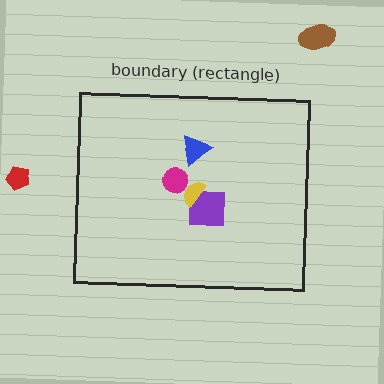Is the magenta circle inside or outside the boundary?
Inside.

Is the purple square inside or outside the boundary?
Inside.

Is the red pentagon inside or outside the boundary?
Outside.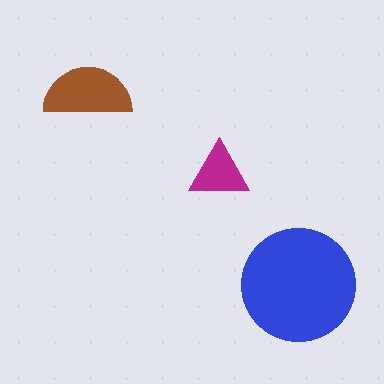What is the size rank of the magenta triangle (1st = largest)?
3rd.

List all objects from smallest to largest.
The magenta triangle, the brown semicircle, the blue circle.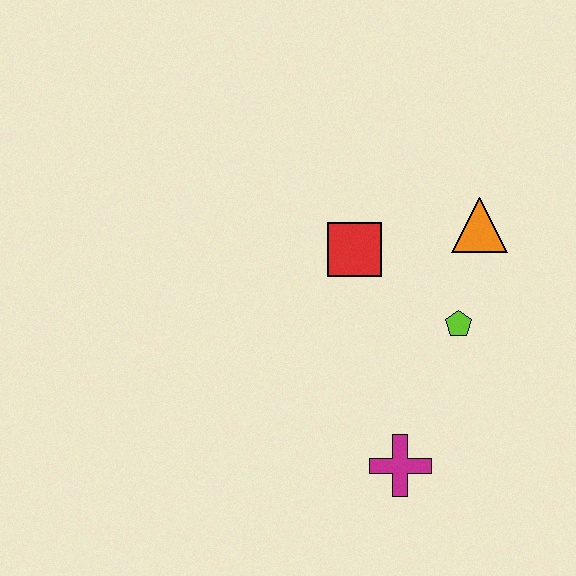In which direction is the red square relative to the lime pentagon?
The red square is to the left of the lime pentagon.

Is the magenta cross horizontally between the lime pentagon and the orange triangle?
No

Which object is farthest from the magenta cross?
The orange triangle is farthest from the magenta cross.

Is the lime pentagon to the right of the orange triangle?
No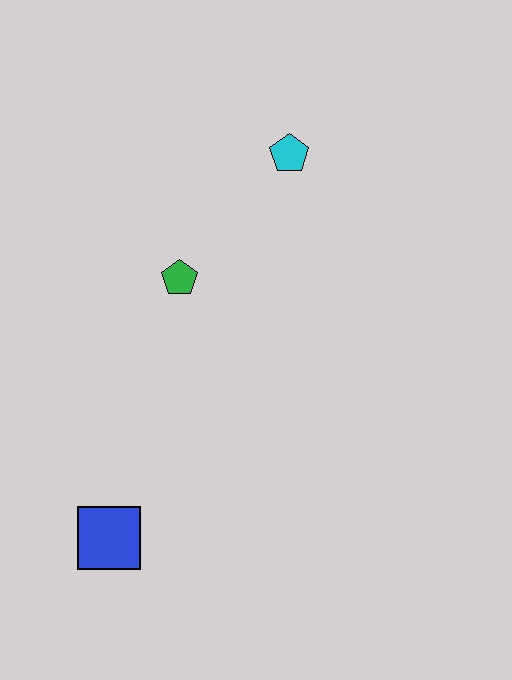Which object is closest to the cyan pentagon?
The green pentagon is closest to the cyan pentagon.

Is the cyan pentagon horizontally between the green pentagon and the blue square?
No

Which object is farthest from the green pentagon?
The blue square is farthest from the green pentagon.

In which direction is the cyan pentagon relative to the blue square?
The cyan pentagon is above the blue square.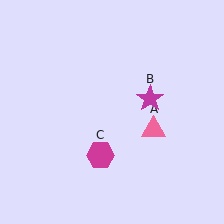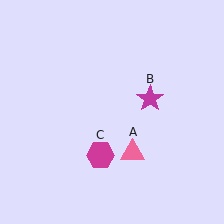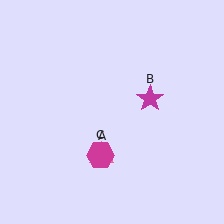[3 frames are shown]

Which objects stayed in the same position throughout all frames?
Magenta star (object B) and magenta hexagon (object C) remained stationary.